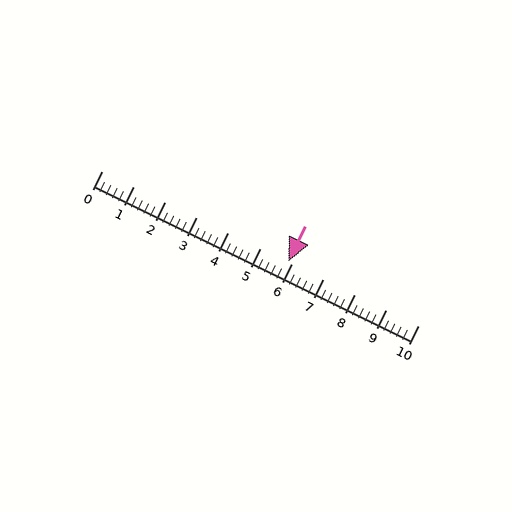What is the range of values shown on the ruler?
The ruler shows values from 0 to 10.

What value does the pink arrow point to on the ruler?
The pink arrow points to approximately 5.9.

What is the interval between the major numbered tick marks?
The major tick marks are spaced 1 units apart.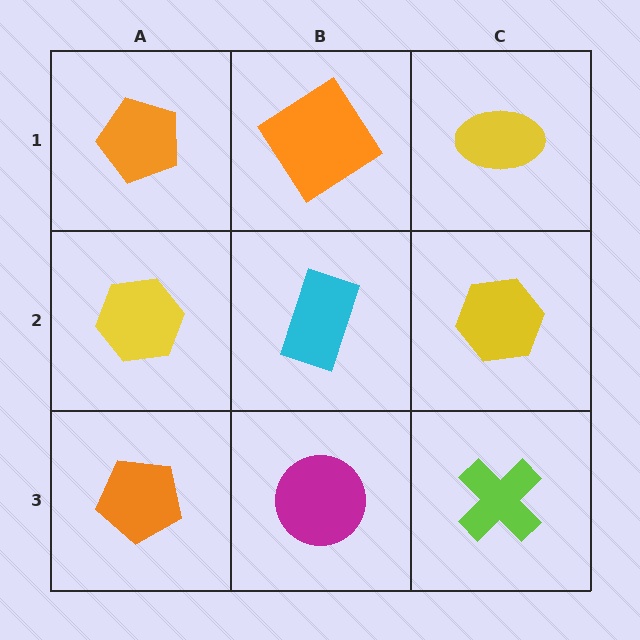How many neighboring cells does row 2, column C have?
3.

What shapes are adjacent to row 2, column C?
A yellow ellipse (row 1, column C), a lime cross (row 3, column C), a cyan rectangle (row 2, column B).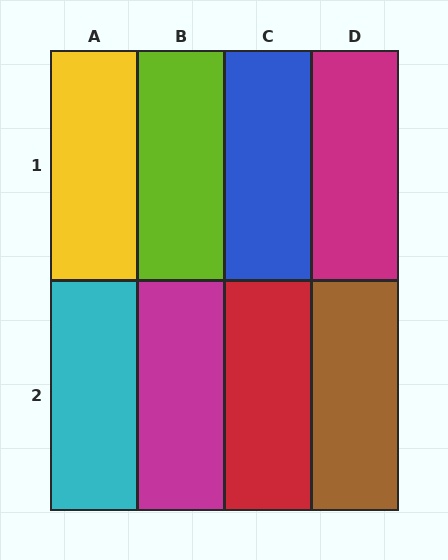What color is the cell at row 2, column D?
Brown.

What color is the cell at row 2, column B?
Magenta.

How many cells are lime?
1 cell is lime.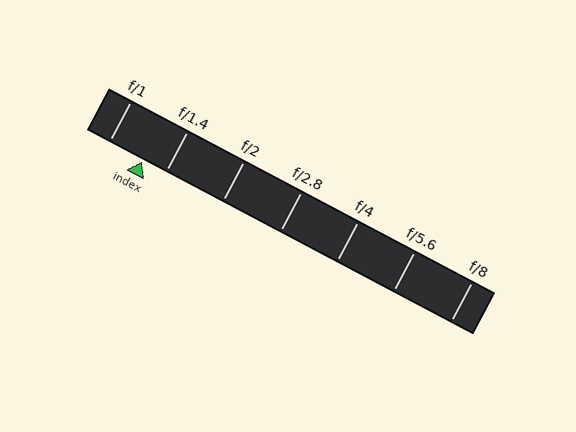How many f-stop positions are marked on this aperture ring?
There are 7 f-stop positions marked.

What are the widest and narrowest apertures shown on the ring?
The widest aperture shown is f/1 and the narrowest is f/8.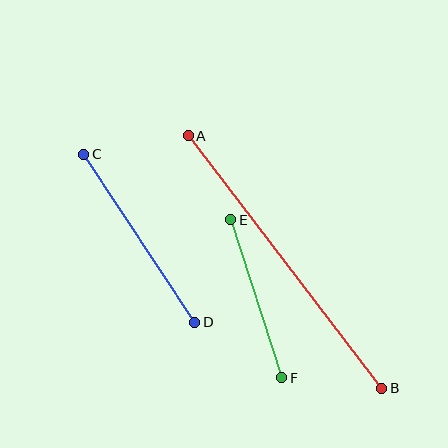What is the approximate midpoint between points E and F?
The midpoint is at approximately (256, 299) pixels.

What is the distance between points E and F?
The distance is approximately 166 pixels.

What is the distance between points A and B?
The distance is approximately 318 pixels.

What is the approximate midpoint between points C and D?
The midpoint is at approximately (139, 238) pixels.